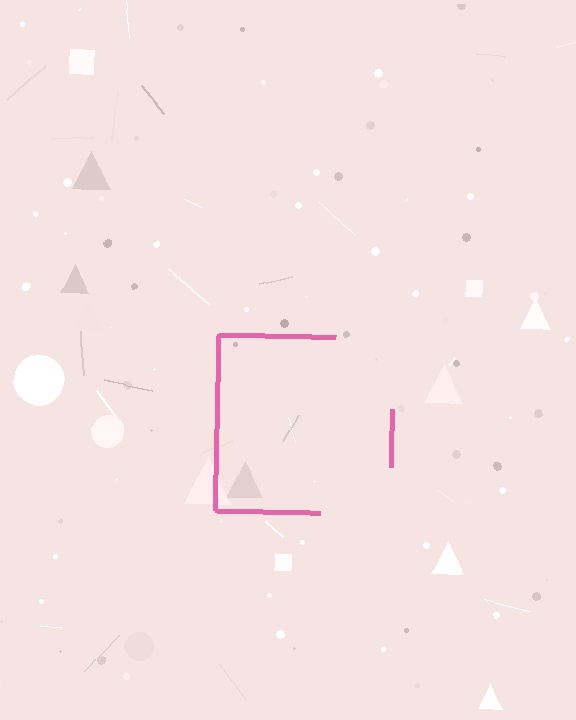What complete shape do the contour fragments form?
The contour fragments form a square.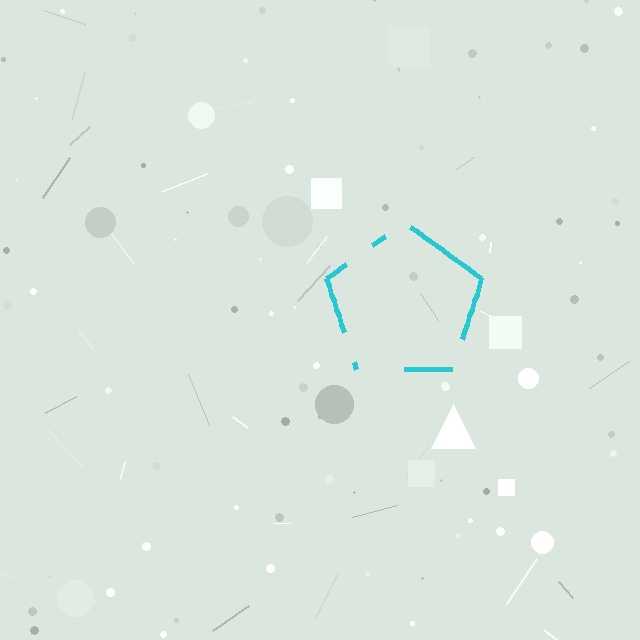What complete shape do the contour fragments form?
The contour fragments form a pentagon.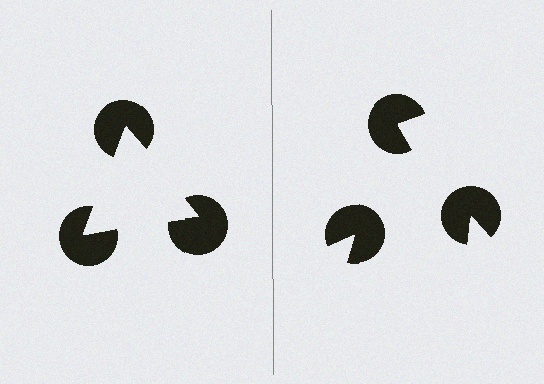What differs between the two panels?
The pac-man discs are positioned identically on both sides; only the wedge orientations differ. On the left they align to a triangle; on the right they are misaligned.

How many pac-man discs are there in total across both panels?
6 — 3 on each side.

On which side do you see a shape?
An illusory triangle appears on the left side. On the right side the wedge cuts are rotated, so no coherent shape forms.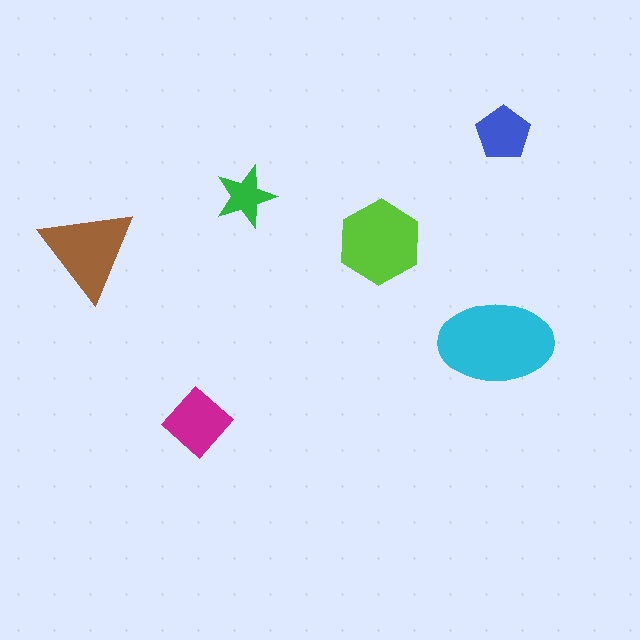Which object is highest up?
The blue pentagon is topmost.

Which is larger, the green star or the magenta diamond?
The magenta diamond.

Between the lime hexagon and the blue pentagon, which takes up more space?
The lime hexagon.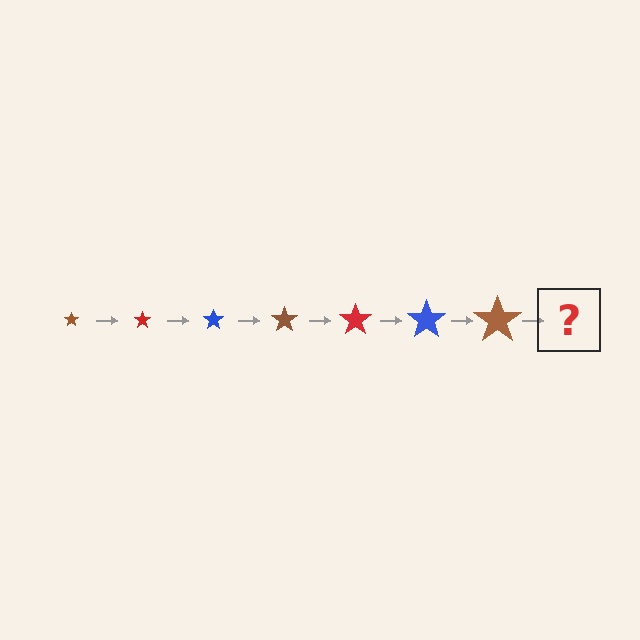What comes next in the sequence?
The next element should be a red star, larger than the previous one.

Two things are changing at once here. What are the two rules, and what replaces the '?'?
The two rules are that the star grows larger each step and the color cycles through brown, red, and blue. The '?' should be a red star, larger than the previous one.